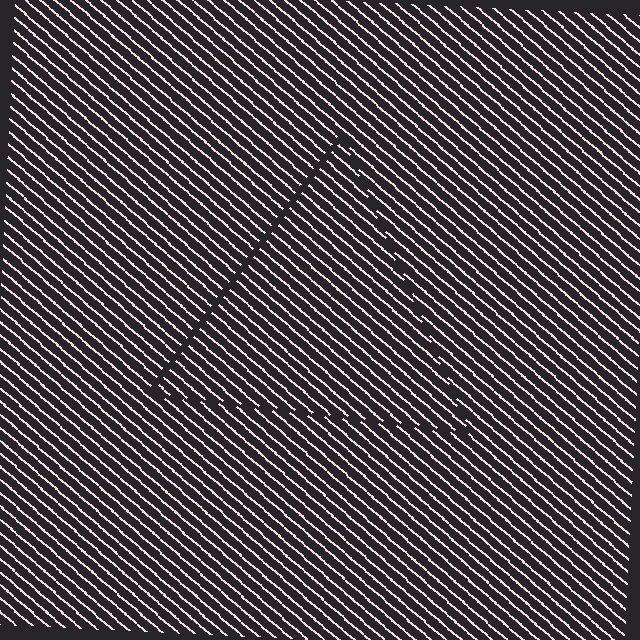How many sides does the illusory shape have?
3 sides — the line-ends trace a triangle.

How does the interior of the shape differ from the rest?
The interior of the shape contains the same grating, shifted by half a period — the contour is defined by the phase discontinuity where line-ends from the inner and outer gratings abut.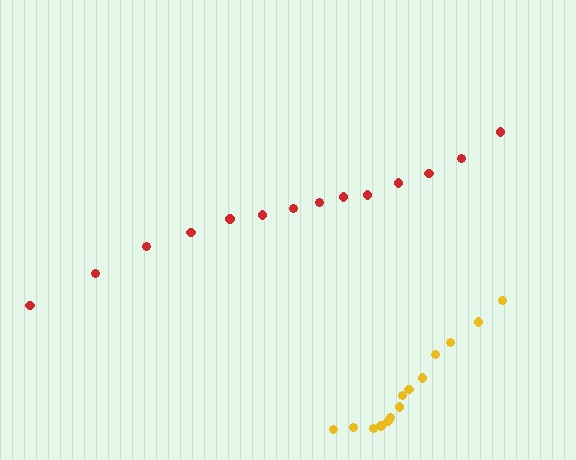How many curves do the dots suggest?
There are 2 distinct paths.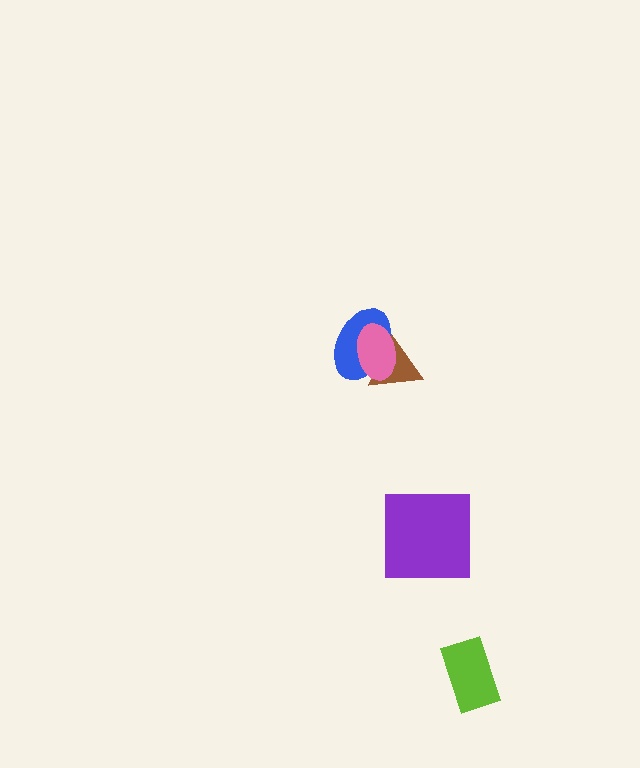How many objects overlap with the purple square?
0 objects overlap with the purple square.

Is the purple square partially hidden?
No, no other shape covers it.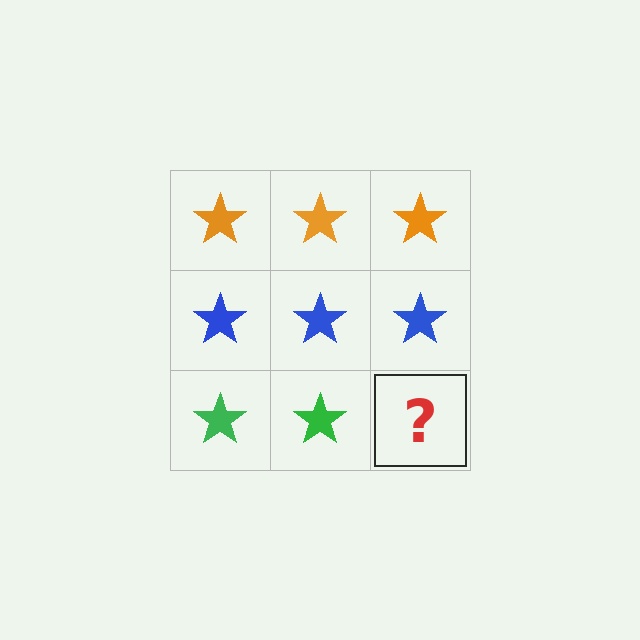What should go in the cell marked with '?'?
The missing cell should contain a green star.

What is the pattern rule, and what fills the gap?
The rule is that each row has a consistent color. The gap should be filled with a green star.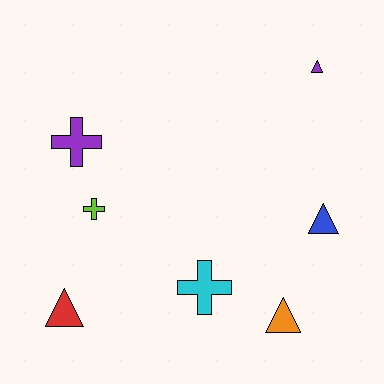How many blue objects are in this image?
There is 1 blue object.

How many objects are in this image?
There are 7 objects.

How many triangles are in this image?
There are 4 triangles.